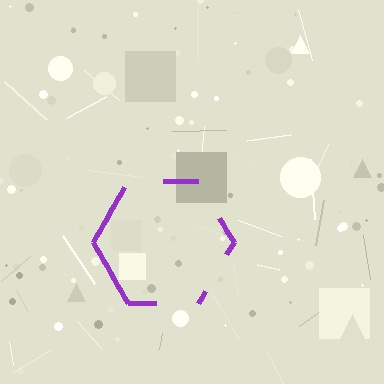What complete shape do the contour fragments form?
The contour fragments form a hexagon.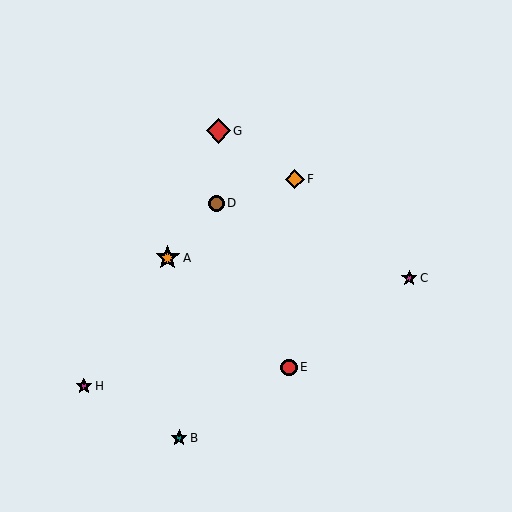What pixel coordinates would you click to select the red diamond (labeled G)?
Click at (218, 131) to select the red diamond G.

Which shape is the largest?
The orange star (labeled A) is the largest.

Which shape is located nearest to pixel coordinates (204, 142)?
The red diamond (labeled G) at (218, 131) is nearest to that location.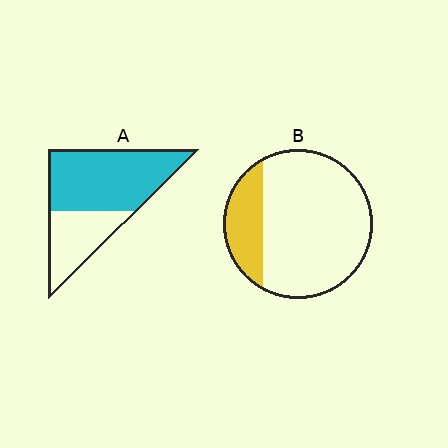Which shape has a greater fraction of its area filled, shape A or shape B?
Shape A.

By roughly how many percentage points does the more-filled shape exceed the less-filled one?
By roughly 45 percentage points (A over B).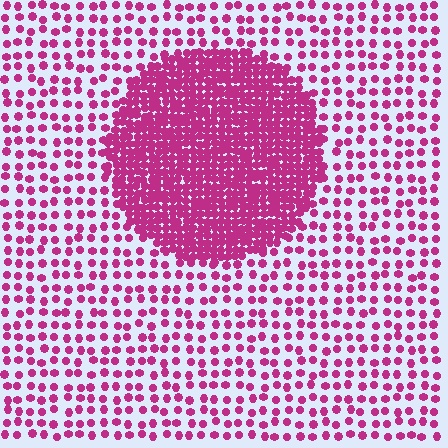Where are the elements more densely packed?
The elements are more densely packed inside the circle boundary.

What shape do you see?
I see a circle.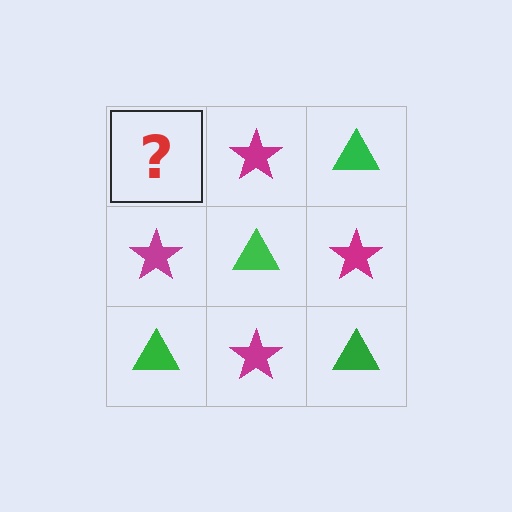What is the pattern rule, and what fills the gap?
The rule is that it alternates green triangle and magenta star in a checkerboard pattern. The gap should be filled with a green triangle.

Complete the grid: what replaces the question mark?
The question mark should be replaced with a green triangle.